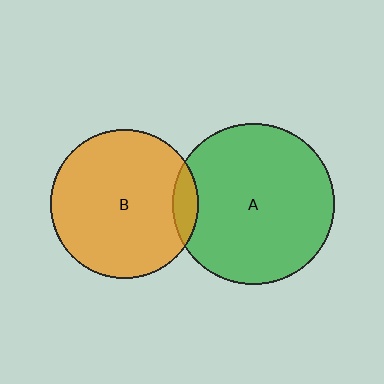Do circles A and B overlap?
Yes.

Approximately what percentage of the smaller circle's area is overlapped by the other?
Approximately 10%.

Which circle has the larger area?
Circle A (green).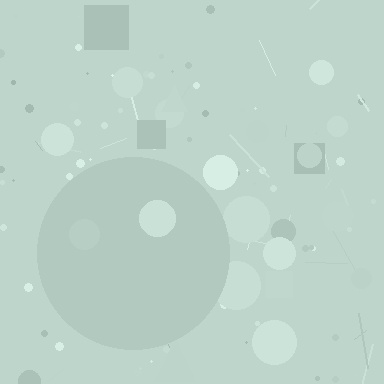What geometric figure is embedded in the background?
A circle is embedded in the background.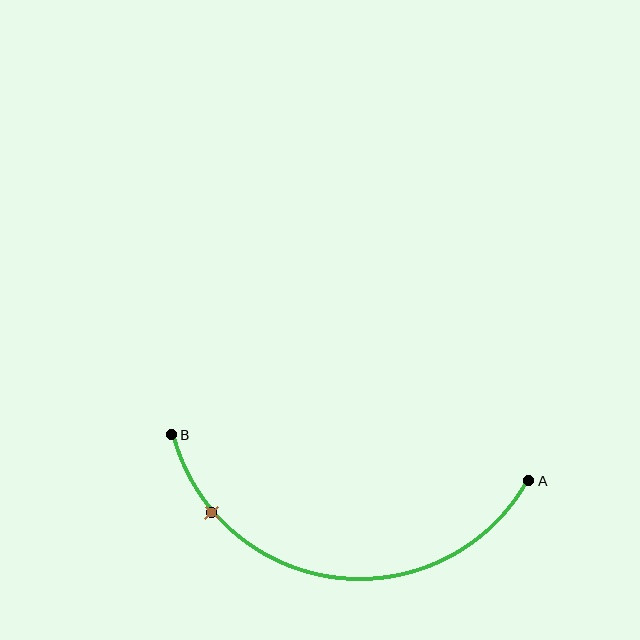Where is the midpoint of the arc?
The arc midpoint is the point on the curve farthest from the straight line joining A and B. It sits below that line.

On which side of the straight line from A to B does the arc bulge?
The arc bulges below the straight line connecting A and B.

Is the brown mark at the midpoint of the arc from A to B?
No. The brown mark lies on the arc but is closer to endpoint B. The arc midpoint would be at the point on the curve equidistant along the arc from both A and B.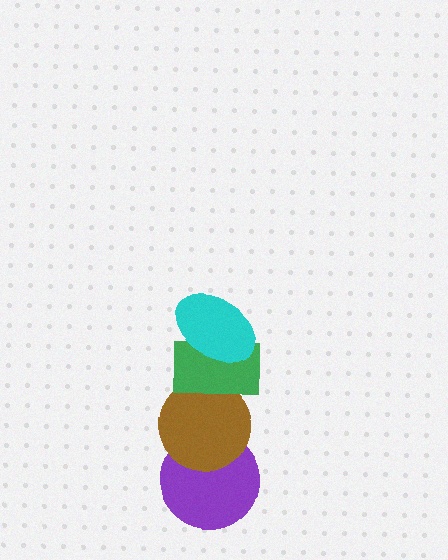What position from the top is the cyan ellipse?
The cyan ellipse is 1st from the top.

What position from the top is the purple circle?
The purple circle is 4th from the top.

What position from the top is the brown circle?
The brown circle is 3rd from the top.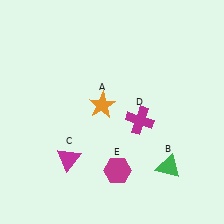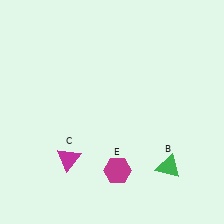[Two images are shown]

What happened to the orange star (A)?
The orange star (A) was removed in Image 2. It was in the top-left area of Image 1.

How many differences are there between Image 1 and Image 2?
There are 2 differences between the two images.